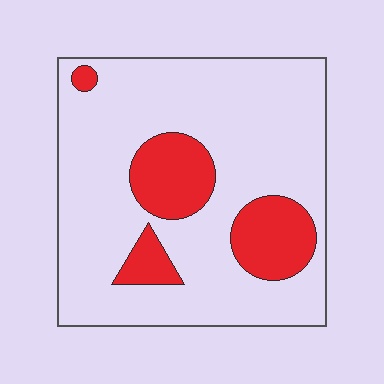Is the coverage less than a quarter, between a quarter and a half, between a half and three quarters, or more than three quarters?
Less than a quarter.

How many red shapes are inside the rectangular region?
4.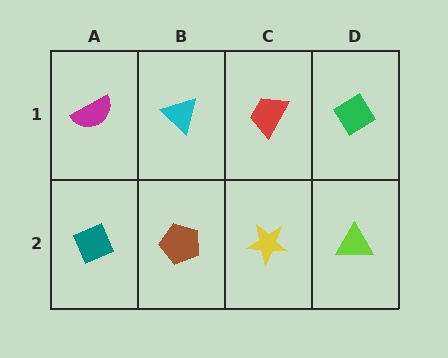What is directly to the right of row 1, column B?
A red trapezoid.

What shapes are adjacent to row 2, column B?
A cyan triangle (row 1, column B), a teal diamond (row 2, column A), a yellow star (row 2, column C).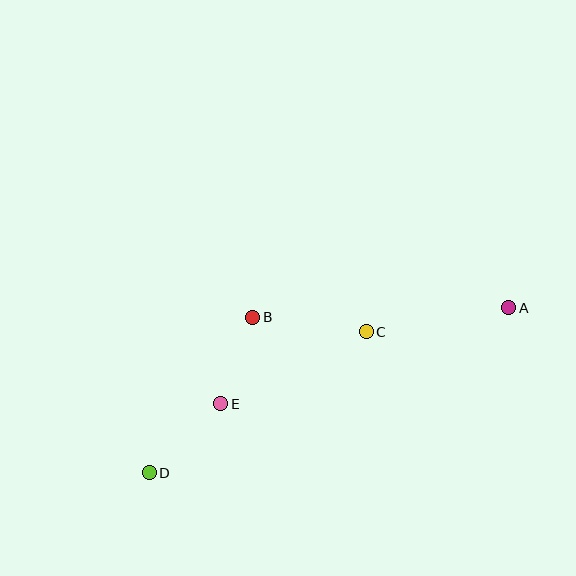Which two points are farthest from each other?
Points A and D are farthest from each other.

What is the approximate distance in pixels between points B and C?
The distance between B and C is approximately 114 pixels.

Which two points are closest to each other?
Points B and E are closest to each other.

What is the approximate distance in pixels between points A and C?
The distance between A and C is approximately 144 pixels.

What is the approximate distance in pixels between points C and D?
The distance between C and D is approximately 259 pixels.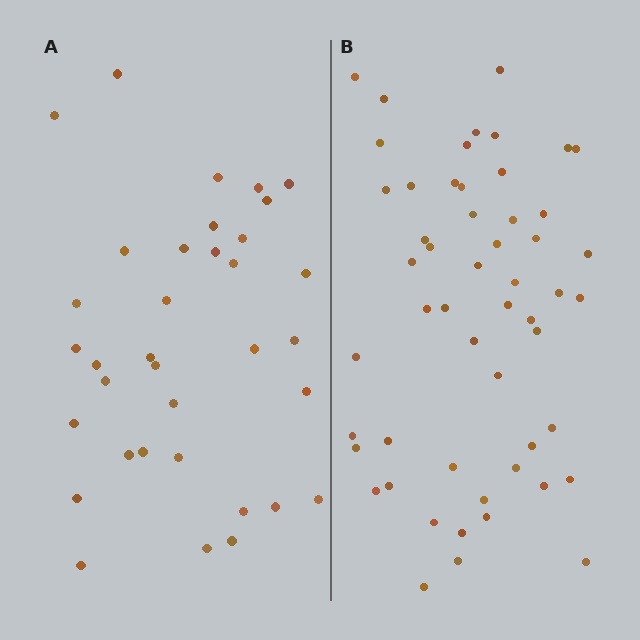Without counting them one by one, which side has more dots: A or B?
Region B (the right region) has more dots.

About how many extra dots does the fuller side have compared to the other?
Region B has approximately 20 more dots than region A.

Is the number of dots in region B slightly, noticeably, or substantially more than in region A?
Region B has substantially more. The ratio is roughly 1.5 to 1.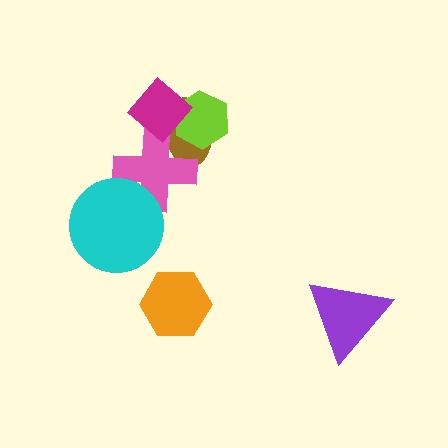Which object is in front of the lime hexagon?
The magenta diamond is in front of the lime hexagon.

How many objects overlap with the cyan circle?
1 object overlaps with the cyan circle.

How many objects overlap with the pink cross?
3 objects overlap with the pink cross.